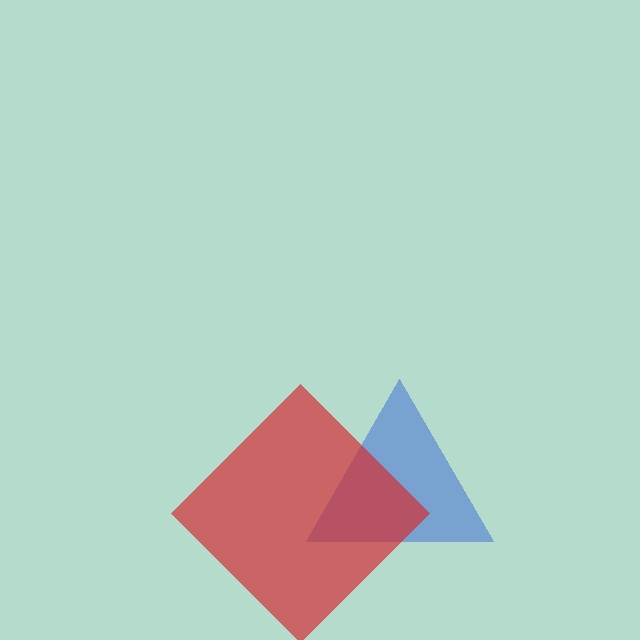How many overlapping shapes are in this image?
There are 2 overlapping shapes in the image.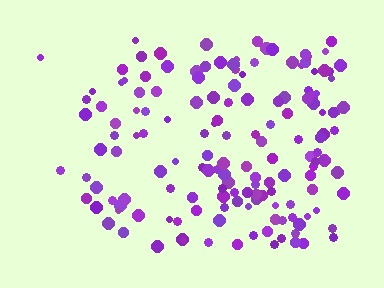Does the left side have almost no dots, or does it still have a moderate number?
Still a moderate number, just noticeably fewer than the right.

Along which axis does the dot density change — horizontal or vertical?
Horizontal.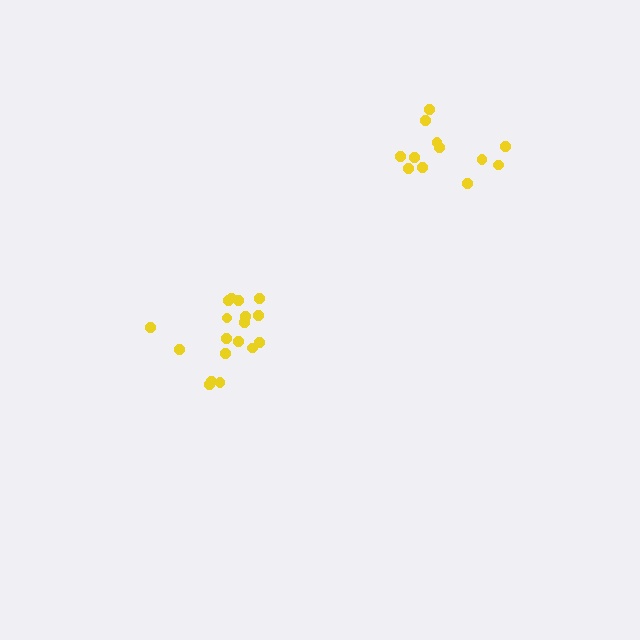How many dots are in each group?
Group 1: 12 dots, Group 2: 18 dots (30 total).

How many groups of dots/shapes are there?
There are 2 groups.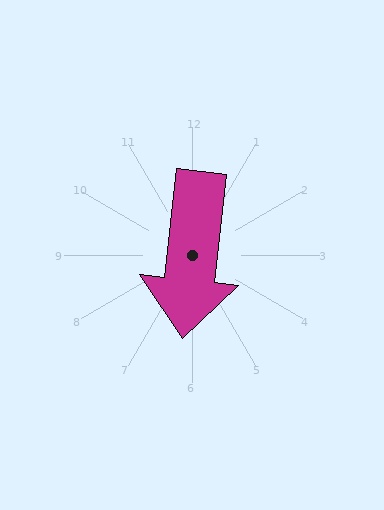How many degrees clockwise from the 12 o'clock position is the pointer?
Approximately 187 degrees.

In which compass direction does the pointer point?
South.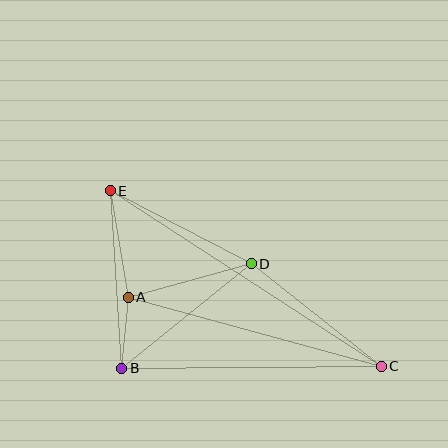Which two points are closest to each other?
Points A and B are closest to each other.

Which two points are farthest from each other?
Points C and E are farthest from each other.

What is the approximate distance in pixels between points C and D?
The distance between C and D is approximately 165 pixels.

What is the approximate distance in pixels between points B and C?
The distance between B and C is approximately 259 pixels.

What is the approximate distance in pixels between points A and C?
The distance between A and C is approximately 262 pixels.